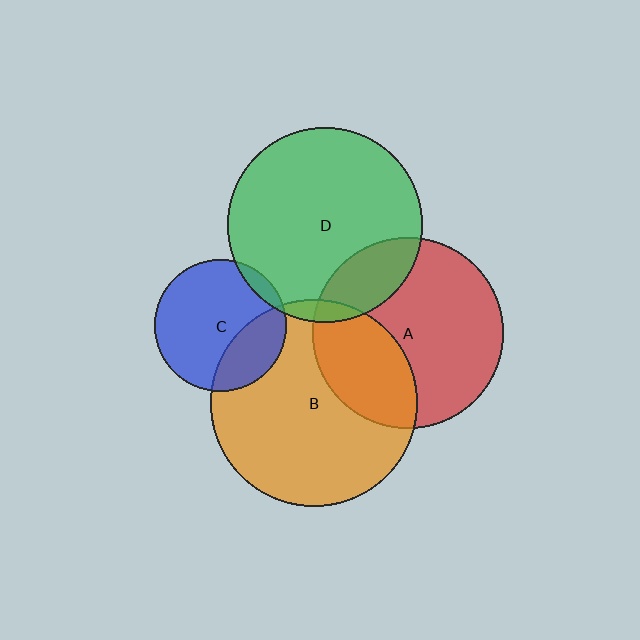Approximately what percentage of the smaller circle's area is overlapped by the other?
Approximately 30%.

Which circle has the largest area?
Circle B (orange).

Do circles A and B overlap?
Yes.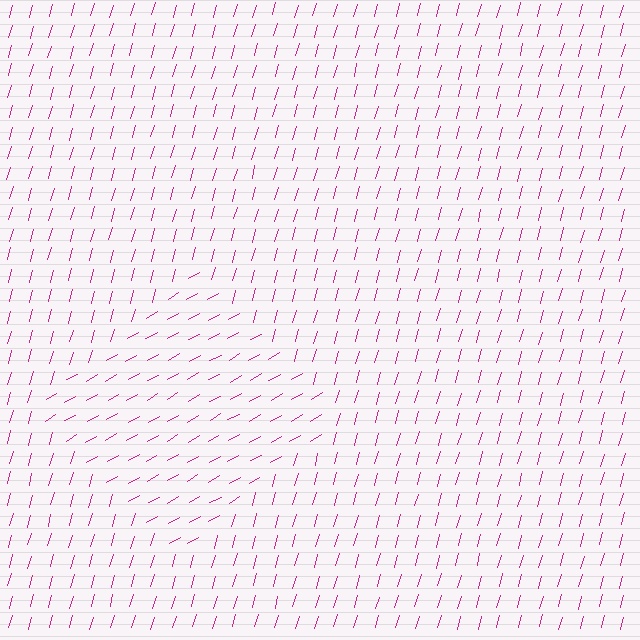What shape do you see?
I see a diamond.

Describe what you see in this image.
The image is filled with small magenta line segments. A diamond region in the image has lines oriented differently from the surrounding lines, creating a visible texture boundary.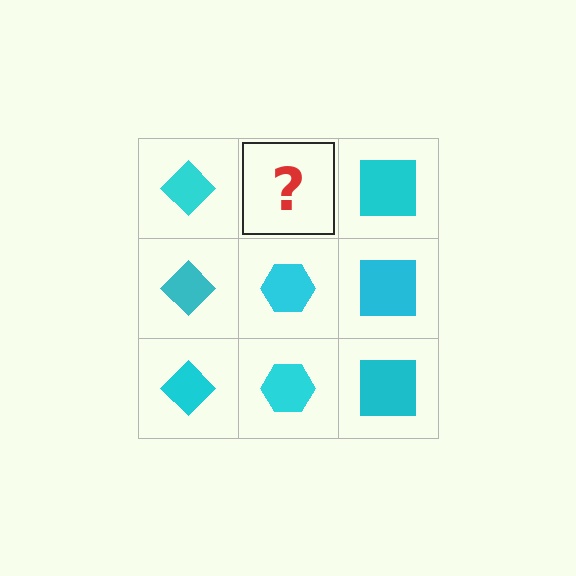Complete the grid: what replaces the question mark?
The question mark should be replaced with a cyan hexagon.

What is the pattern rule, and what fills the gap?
The rule is that each column has a consistent shape. The gap should be filled with a cyan hexagon.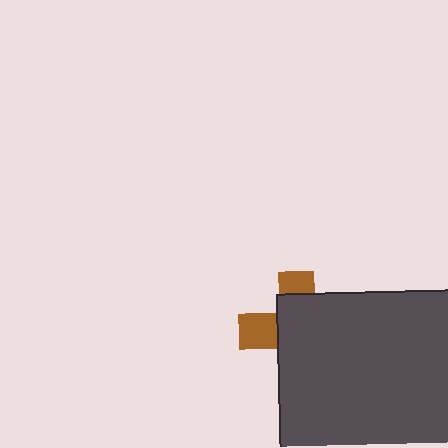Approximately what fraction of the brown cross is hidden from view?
Roughly 70% of the brown cross is hidden behind the dark gray square.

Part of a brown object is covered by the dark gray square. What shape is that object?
It is a cross.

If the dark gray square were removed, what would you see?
You would see the complete brown cross.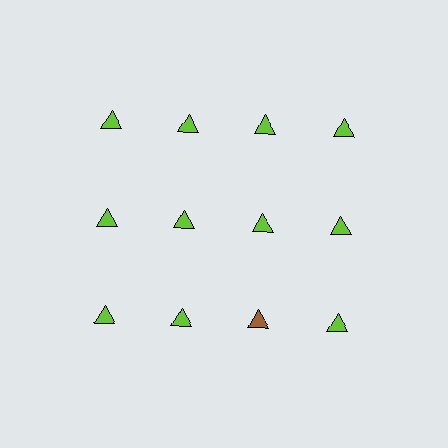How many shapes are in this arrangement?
There are 12 shapes arranged in a grid pattern.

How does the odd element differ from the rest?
It has a different color: brown instead of lime.